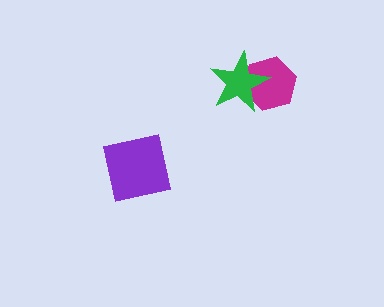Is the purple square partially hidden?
No, no other shape covers it.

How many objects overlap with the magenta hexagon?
1 object overlaps with the magenta hexagon.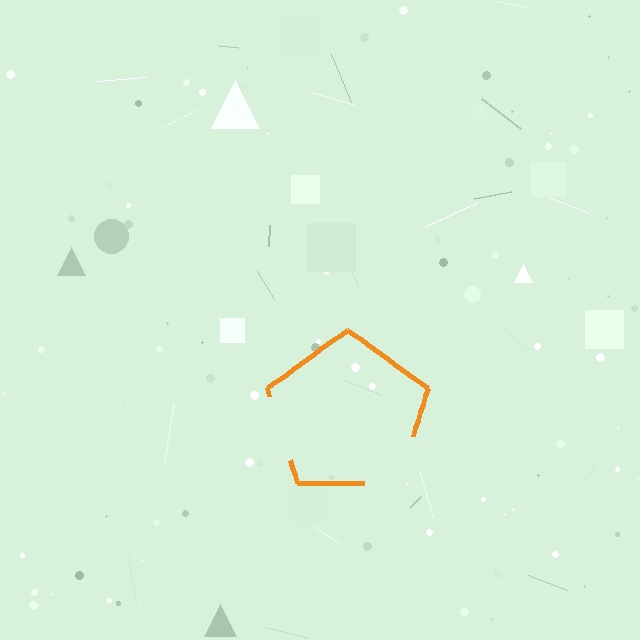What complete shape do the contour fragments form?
The contour fragments form a pentagon.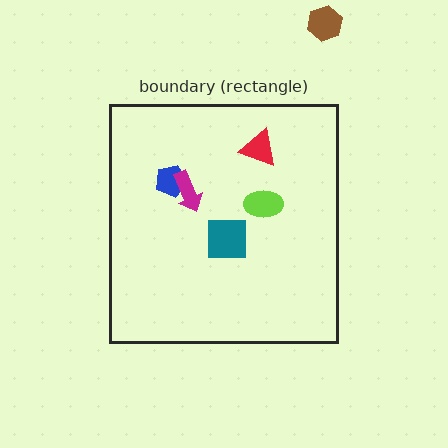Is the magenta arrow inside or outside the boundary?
Inside.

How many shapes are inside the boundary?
5 inside, 1 outside.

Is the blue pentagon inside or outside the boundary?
Inside.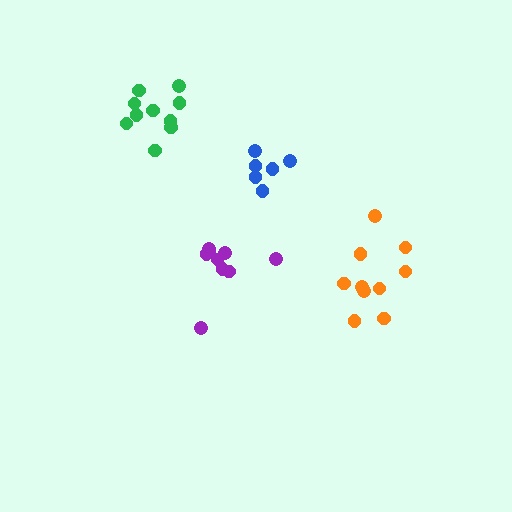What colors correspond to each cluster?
The clusters are colored: blue, orange, green, purple.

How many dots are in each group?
Group 1: 6 dots, Group 2: 10 dots, Group 3: 10 dots, Group 4: 9 dots (35 total).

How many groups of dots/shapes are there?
There are 4 groups.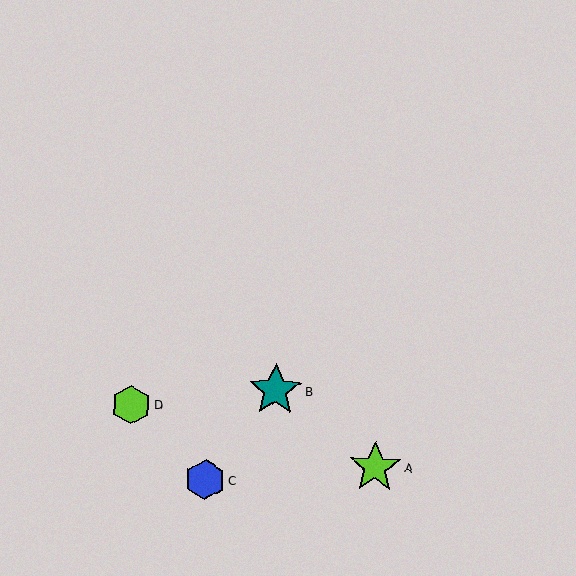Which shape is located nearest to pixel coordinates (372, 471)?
The lime star (labeled A) at (375, 467) is nearest to that location.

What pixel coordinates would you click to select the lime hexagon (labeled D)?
Click at (131, 405) to select the lime hexagon D.